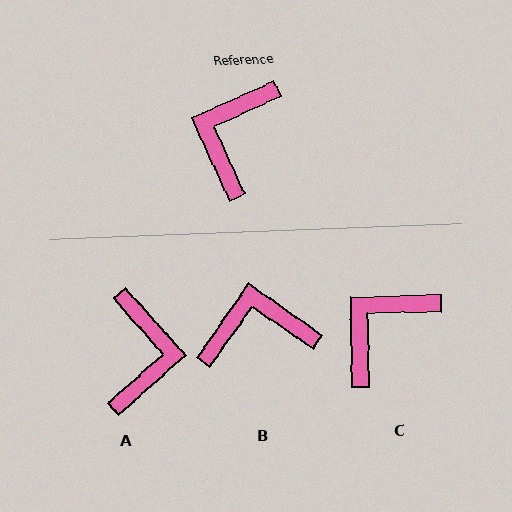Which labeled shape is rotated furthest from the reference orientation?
A, about 163 degrees away.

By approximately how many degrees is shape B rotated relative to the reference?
Approximately 60 degrees clockwise.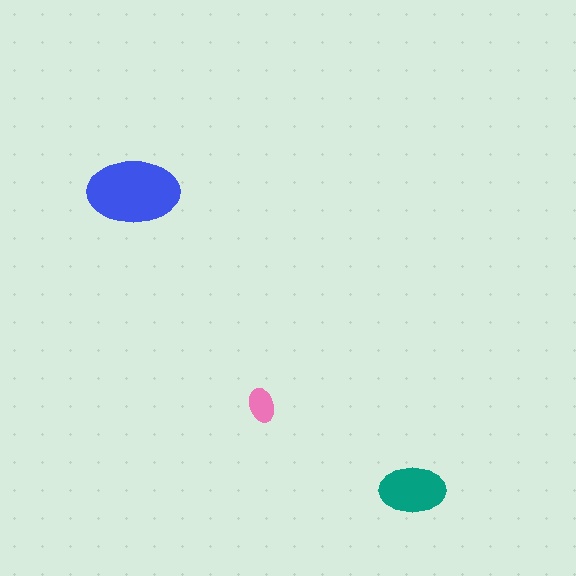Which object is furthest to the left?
The blue ellipse is leftmost.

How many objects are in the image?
There are 3 objects in the image.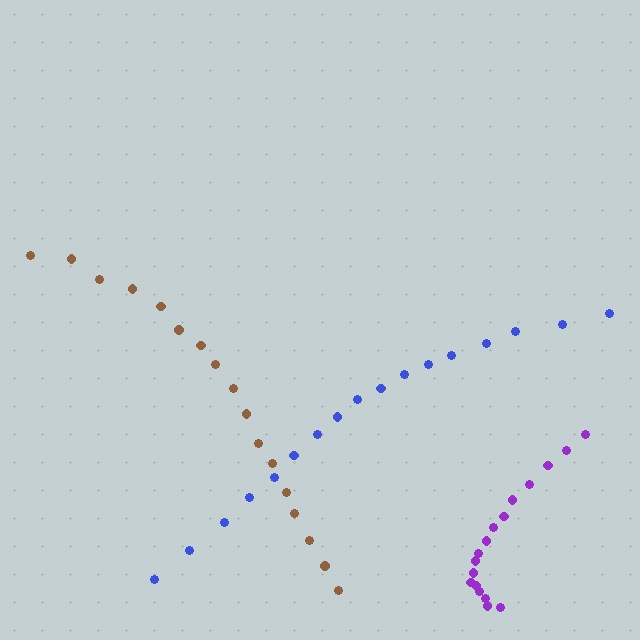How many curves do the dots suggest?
There are 3 distinct paths.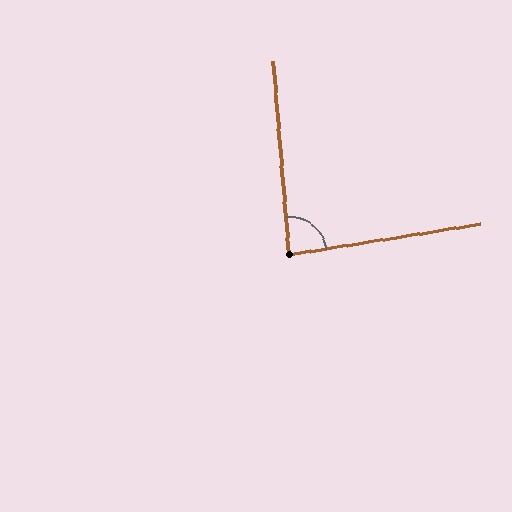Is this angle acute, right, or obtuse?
It is approximately a right angle.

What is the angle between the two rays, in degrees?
Approximately 85 degrees.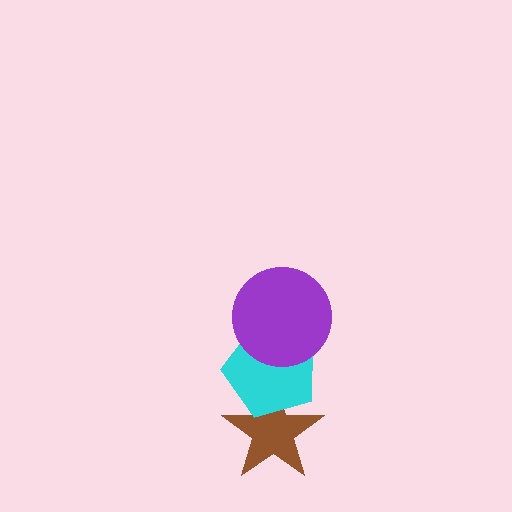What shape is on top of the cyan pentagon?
The purple circle is on top of the cyan pentagon.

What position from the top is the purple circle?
The purple circle is 1st from the top.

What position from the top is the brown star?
The brown star is 3rd from the top.